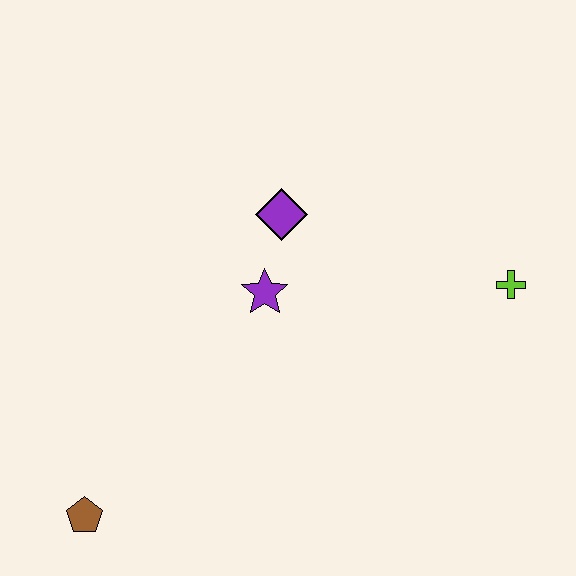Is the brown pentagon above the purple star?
No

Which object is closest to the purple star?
The purple diamond is closest to the purple star.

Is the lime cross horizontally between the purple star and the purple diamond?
No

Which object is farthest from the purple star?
The brown pentagon is farthest from the purple star.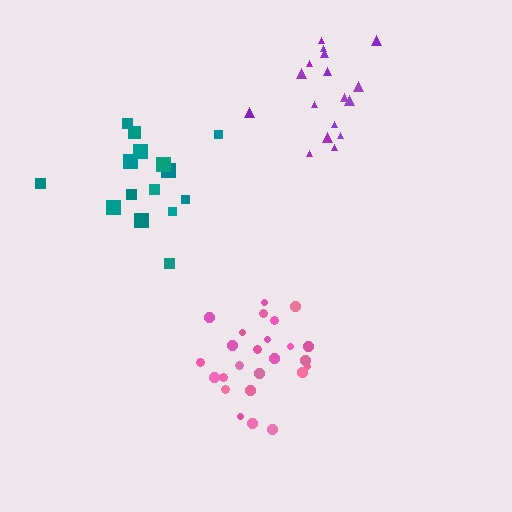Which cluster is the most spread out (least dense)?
Purple.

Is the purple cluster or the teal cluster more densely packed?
Teal.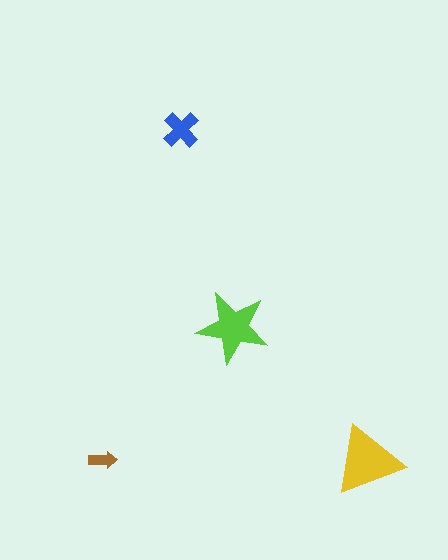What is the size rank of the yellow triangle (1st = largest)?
1st.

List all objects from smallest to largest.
The brown arrow, the blue cross, the lime star, the yellow triangle.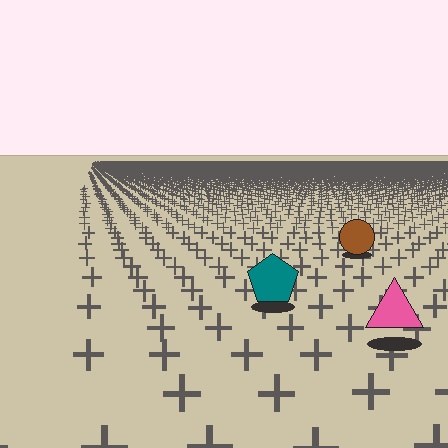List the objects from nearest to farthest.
From nearest to farthest: the pink triangle, the teal pentagon, the brown circle.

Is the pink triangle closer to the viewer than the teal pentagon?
Yes. The pink triangle is closer — you can tell from the texture gradient: the ground texture is coarser near it.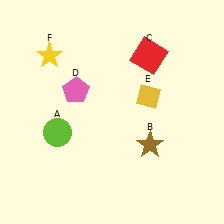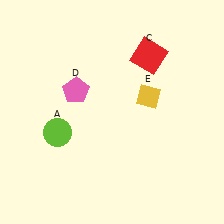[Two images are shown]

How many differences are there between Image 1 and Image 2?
There are 2 differences between the two images.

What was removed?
The yellow star (F), the brown star (B) were removed in Image 2.